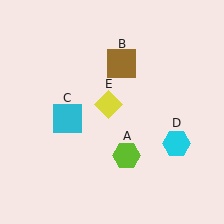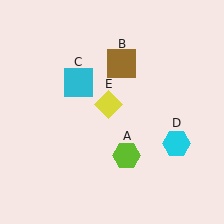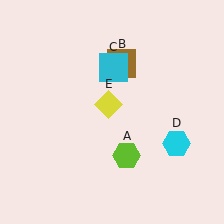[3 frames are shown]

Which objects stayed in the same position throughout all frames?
Lime hexagon (object A) and brown square (object B) and cyan hexagon (object D) and yellow diamond (object E) remained stationary.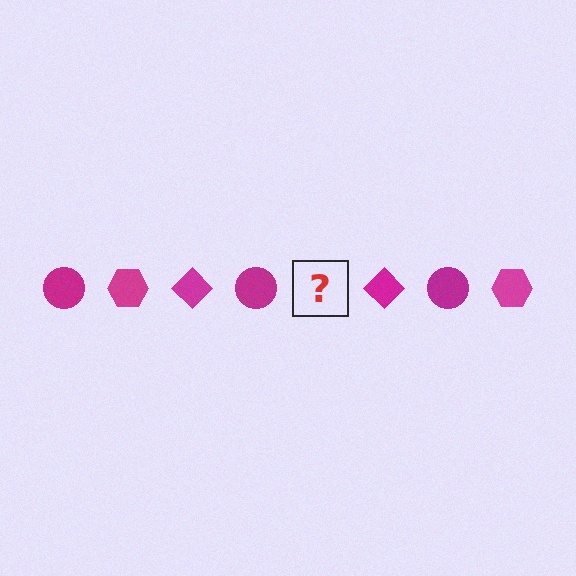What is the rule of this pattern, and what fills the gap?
The rule is that the pattern cycles through circle, hexagon, diamond shapes in magenta. The gap should be filled with a magenta hexagon.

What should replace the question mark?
The question mark should be replaced with a magenta hexagon.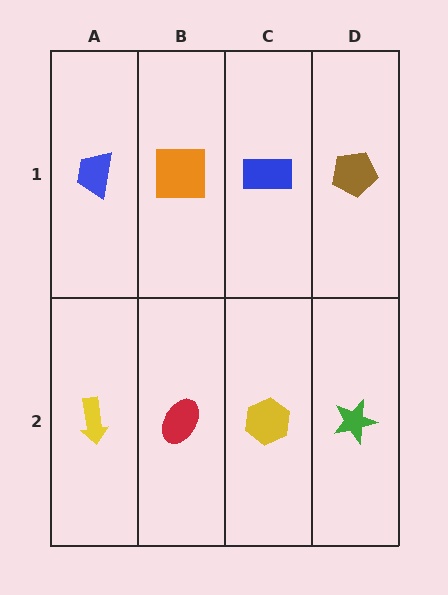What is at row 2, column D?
A green star.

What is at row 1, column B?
An orange square.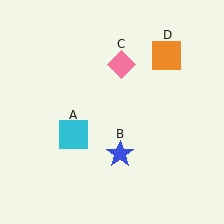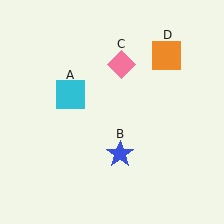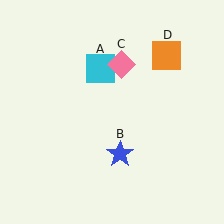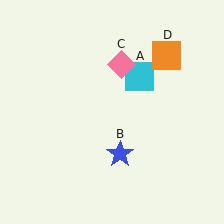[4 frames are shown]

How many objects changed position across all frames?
1 object changed position: cyan square (object A).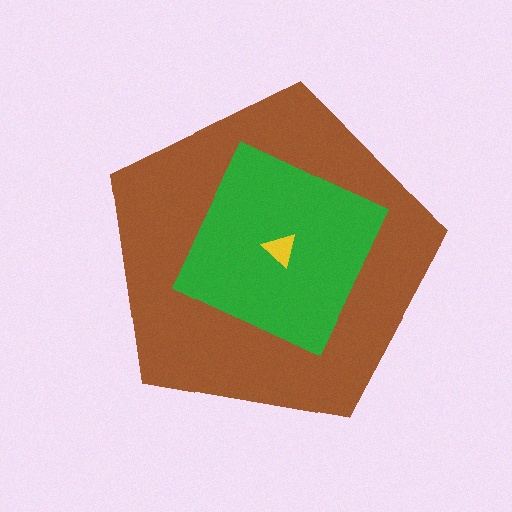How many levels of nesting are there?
3.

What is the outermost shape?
The brown pentagon.